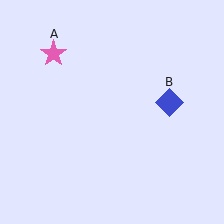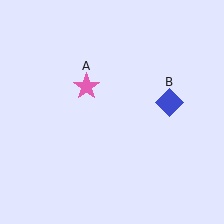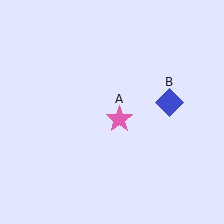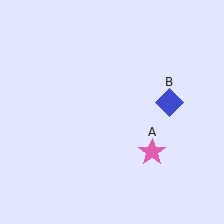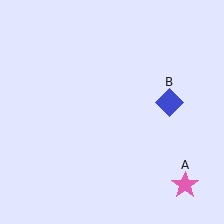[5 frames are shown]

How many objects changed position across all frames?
1 object changed position: pink star (object A).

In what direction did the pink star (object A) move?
The pink star (object A) moved down and to the right.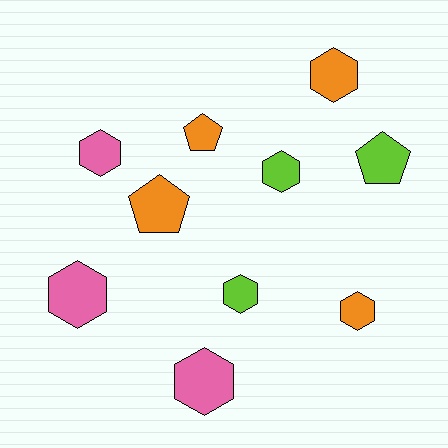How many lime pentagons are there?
There is 1 lime pentagon.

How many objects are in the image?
There are 10 objects.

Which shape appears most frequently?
Hexagon, with 7 objects.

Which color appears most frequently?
Orange, with 4 objects.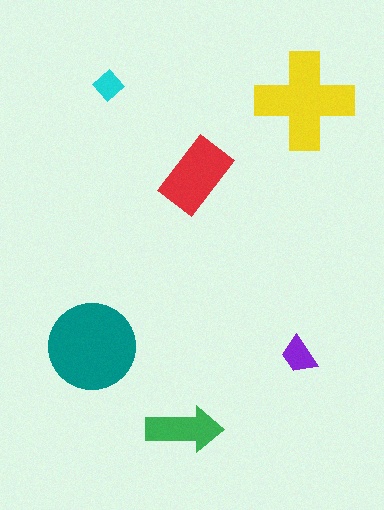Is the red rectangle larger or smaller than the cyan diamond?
Larger.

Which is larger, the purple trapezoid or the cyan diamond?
The purple trapezoid.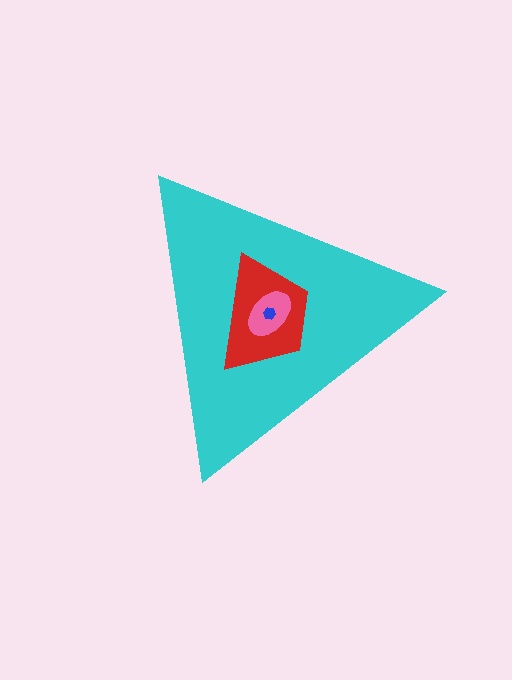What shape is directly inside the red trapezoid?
The pink ellipse.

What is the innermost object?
The blue hexagon.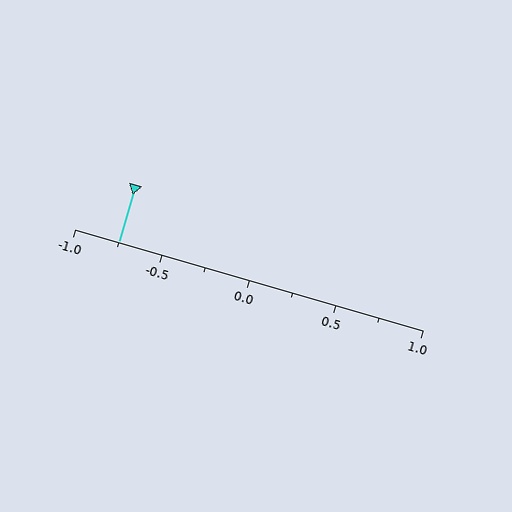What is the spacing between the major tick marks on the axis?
The major ticks are spaced 0.5 apart.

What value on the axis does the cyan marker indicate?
The marker indicates approximately -0.75.